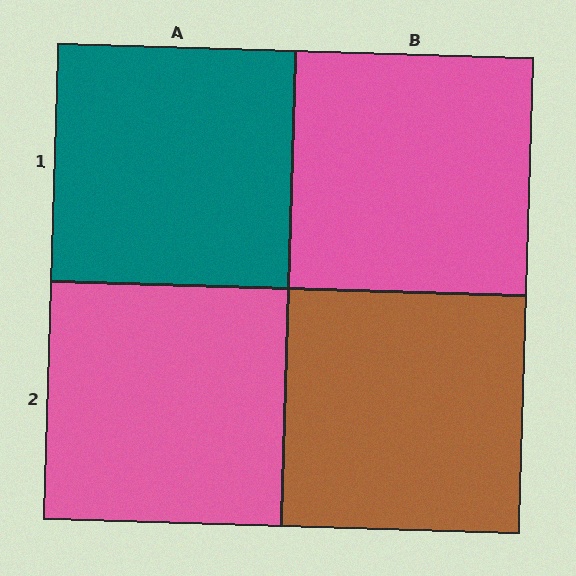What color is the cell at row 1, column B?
Pink.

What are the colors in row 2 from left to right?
Pink, brown.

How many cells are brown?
1 cell is brown.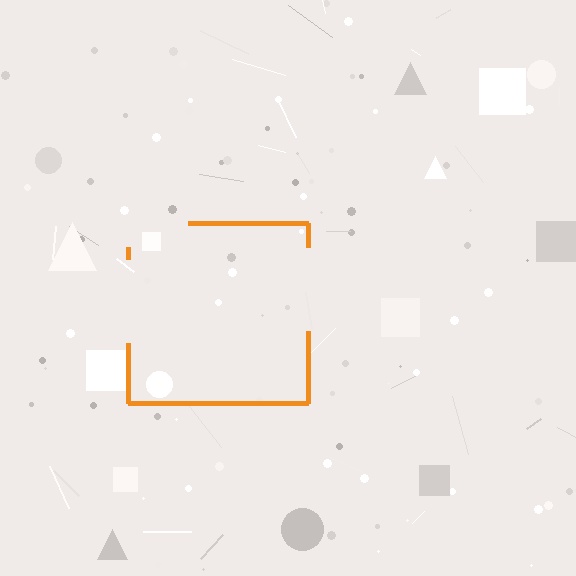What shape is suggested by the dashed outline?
The dashed outline suggests a square.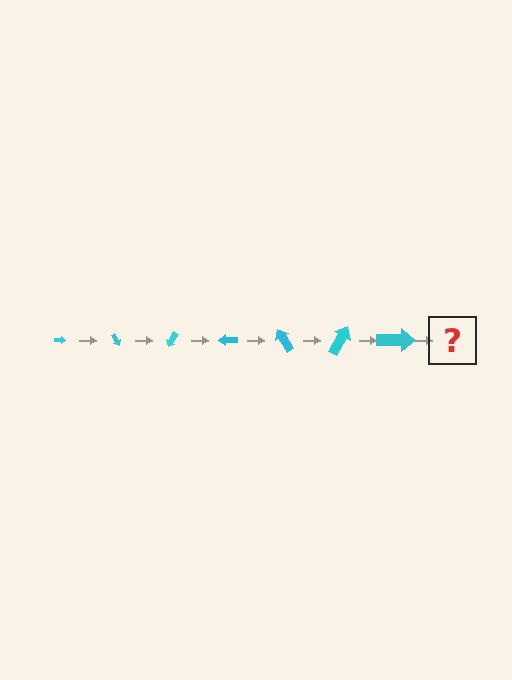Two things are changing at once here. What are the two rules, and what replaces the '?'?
The two rules are that the arrow grows larger each step and it rotates 60 degrees each step. The '?' should be an arrow, larger than the previous one and rotated 420 degrees from the start.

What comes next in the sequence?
The next element should be an arrow, larger than the previous one and rotated 420 degrees from the start.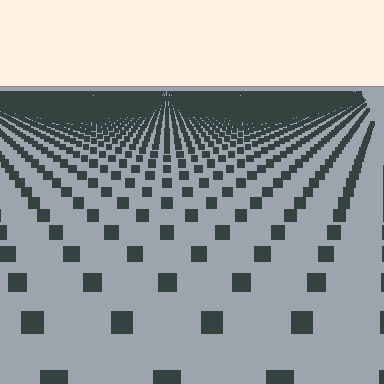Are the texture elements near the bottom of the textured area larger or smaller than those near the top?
Larger. Near the bottom, elements are closer to the viewer and appear at a bigger on-screen size.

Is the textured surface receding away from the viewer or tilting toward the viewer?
The surface is receding away from the viewer. Texture elements get smaller and denser toward the top.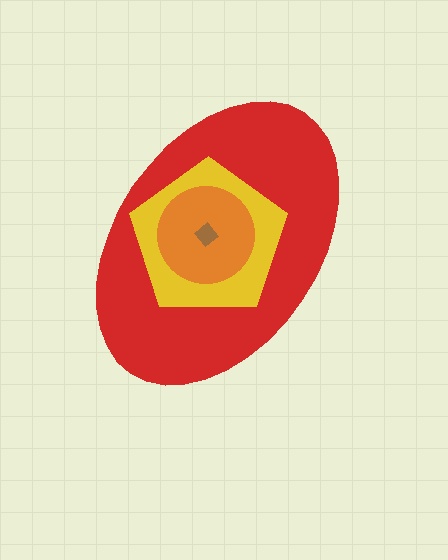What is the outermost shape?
The red ellipse.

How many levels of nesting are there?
4.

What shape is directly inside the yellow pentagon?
The orange circle.